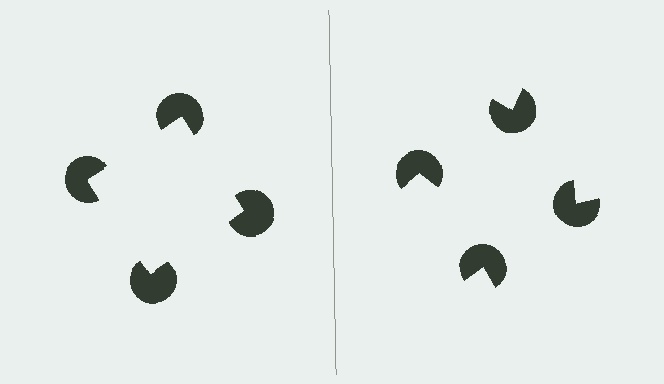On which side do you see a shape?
An illusory square appears on the left side. On the right side the wedge cuts are rotated, so no coherent shape forms.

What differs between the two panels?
The pac-man discs are positioned identically on both sides; only the wedge orientations differ. On the left they align to a square; on the right they are misaligned.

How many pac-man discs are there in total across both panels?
8 — 4 on each side.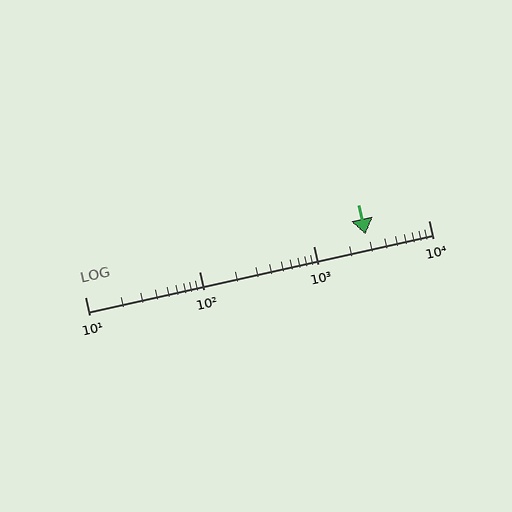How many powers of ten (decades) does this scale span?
The scale spans 3 decades, from 10 to 10000.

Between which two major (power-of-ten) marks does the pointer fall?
The pointer is between 1000 and 10000.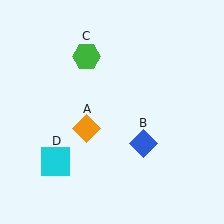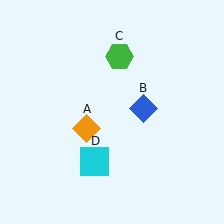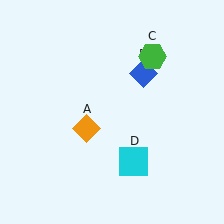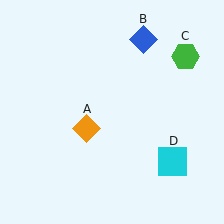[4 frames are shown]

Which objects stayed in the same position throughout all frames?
Orange diamond (object A) remained stationary.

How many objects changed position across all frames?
3 objects changed position: blue diamond (object B), green hexagon (object C), cyan square (object D).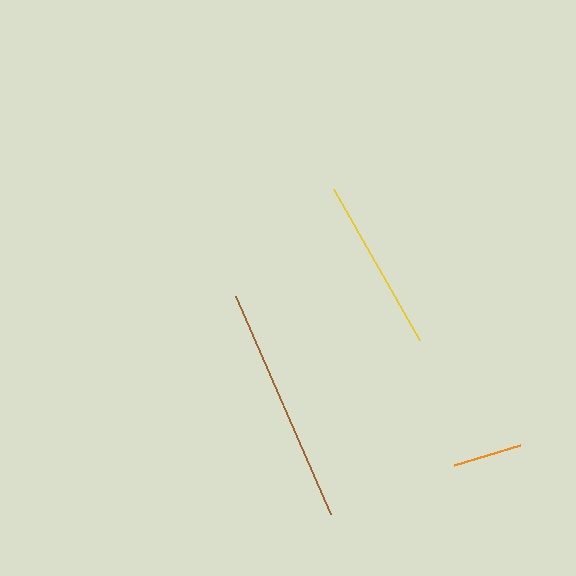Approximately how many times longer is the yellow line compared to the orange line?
The yellow line is approximately 2.5 times the length of the orange line.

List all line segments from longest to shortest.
From longest to shortest: brown, yellow, orange.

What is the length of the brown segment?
The brown segment is approximately 238 pixels long.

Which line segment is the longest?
The brown line is the longest at approximately 238 pixels.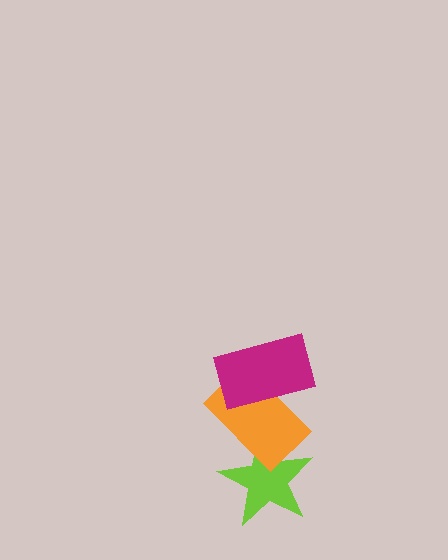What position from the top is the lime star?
The lime star is 3rd from the top.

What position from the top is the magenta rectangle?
The magenta rectangle is 1st from the top.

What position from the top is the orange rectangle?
The orange rectangle is 2nd from the top.